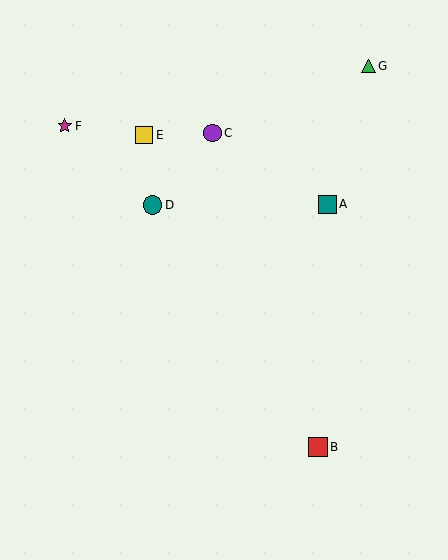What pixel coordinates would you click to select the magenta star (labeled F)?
Click at (65, 126) to select the magenta star F.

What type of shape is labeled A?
Shape A is a teal square.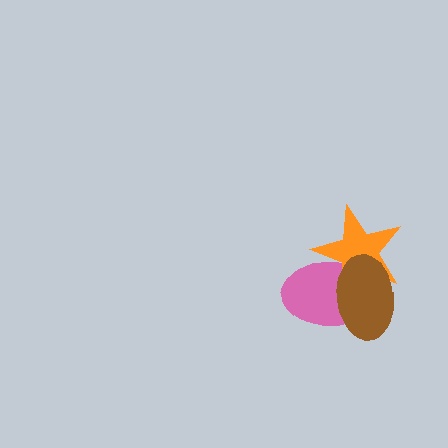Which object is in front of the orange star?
The brown ellipse is in front of the orange star.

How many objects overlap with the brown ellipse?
2 objects overlap with the brown ellipse.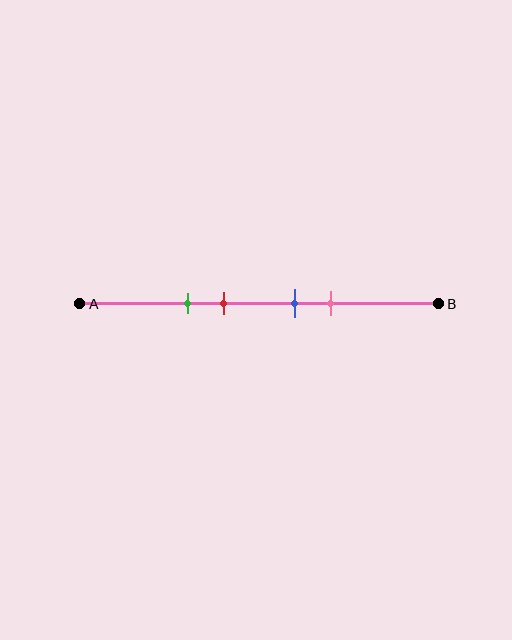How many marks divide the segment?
There are 4 marks dividing the segment.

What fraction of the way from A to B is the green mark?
The green mark is approximately 30% (0.3) of the way from A to B.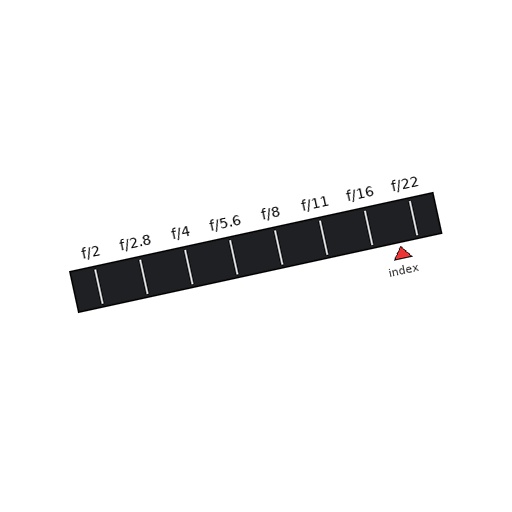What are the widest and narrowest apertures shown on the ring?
The widest aperture shown is f/2 and the narrowest is f/22.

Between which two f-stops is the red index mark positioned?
The index mark is between f/16 and f/22.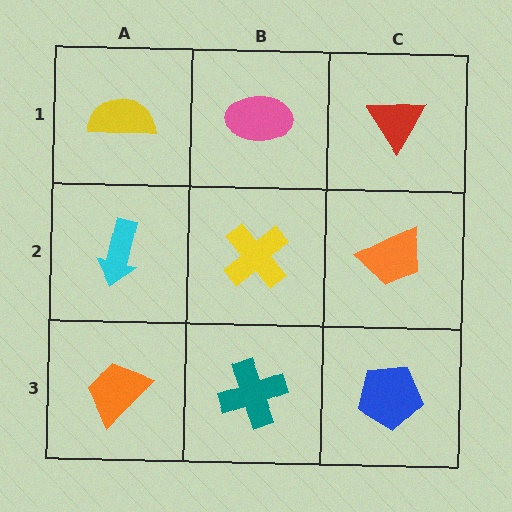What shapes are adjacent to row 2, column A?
A yellow semicircle (row 1, column A), an orange trapezoid (row 3, column A), a yellow cross (row 2, column B).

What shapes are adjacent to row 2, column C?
A red triangle (row 1, column C), a blue pentagon (row 3, column C), a yellow cross (row 2, column B).